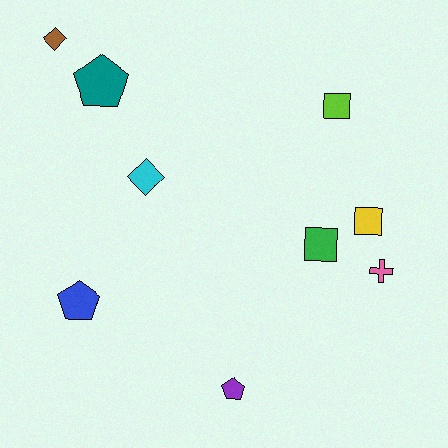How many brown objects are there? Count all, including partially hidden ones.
There is 1 brown object.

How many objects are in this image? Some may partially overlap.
There are 9 objects.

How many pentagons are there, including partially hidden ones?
There are 3 pentagons.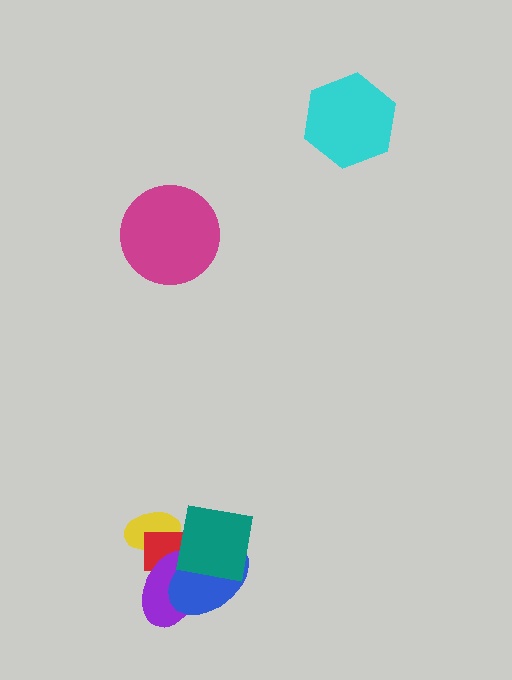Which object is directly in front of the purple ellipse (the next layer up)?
The blue ellipse is directly in front of the purple ellipse.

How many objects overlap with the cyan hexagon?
0 objects overlap with the cyan hexagon.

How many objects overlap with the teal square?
3 objects overlap with the teal square.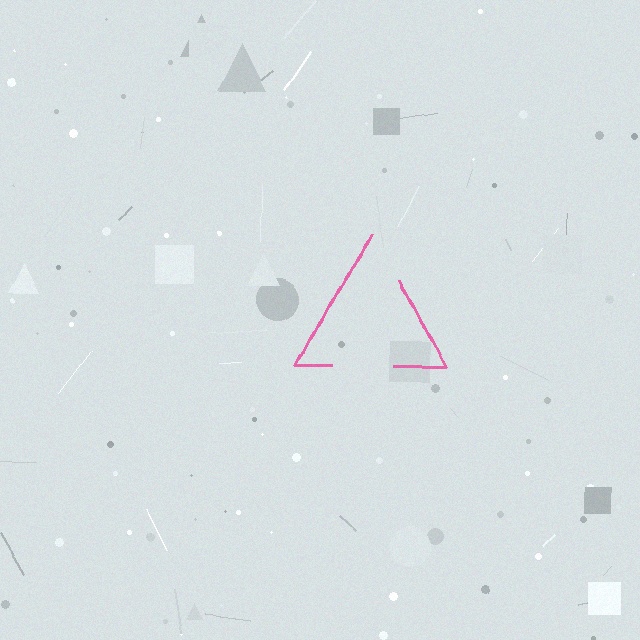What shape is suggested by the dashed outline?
The dashed outline suggests a triangle.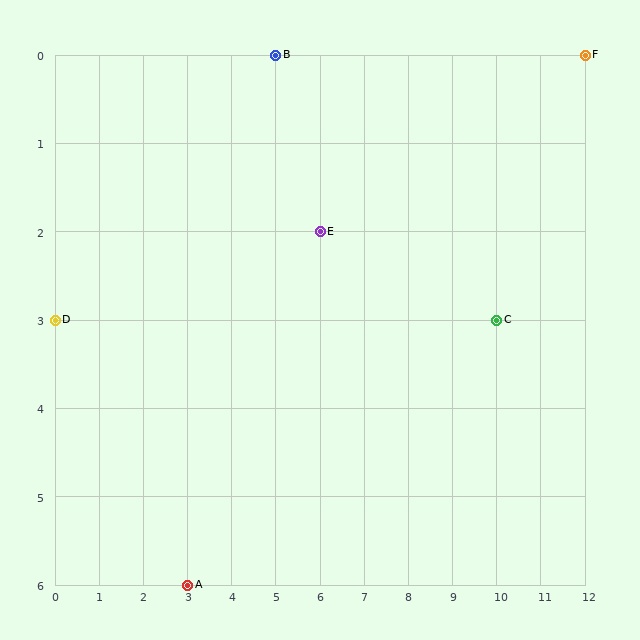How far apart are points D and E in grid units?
Points D and E are 6 columns and 1 row apart (about 6.1 grid units diagonally).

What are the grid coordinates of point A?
Point A is at grid coordinates (3, 6).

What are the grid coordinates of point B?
Point B is at grid coordinates (5, 0).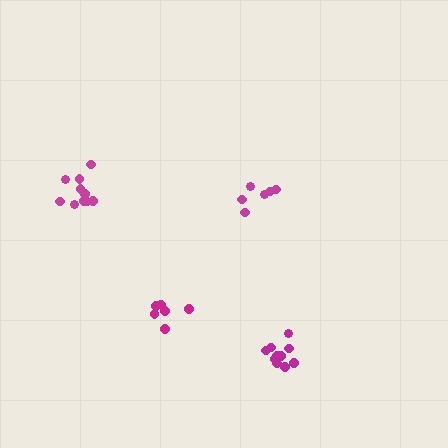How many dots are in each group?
Group 1: 6 dots, Group 2: 6 dots, Group 3: 10 dots, Group 4: 10 dots (32 total).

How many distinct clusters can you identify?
There are 4 distinct clusters.